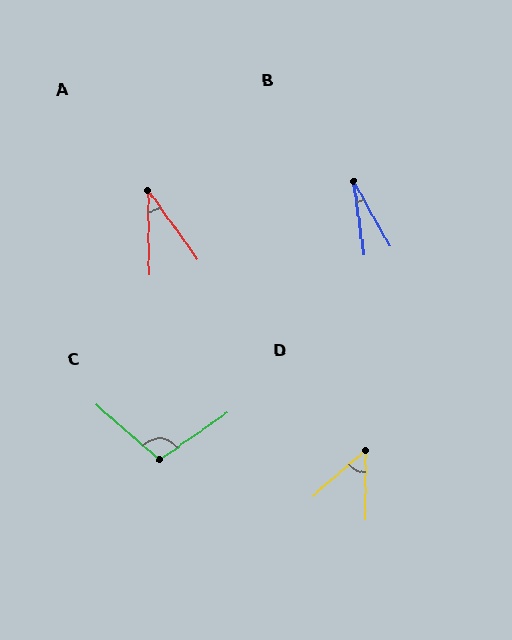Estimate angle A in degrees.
Approximately 35 degrees.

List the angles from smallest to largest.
B (20°), A (35°), D (49°), C (104°).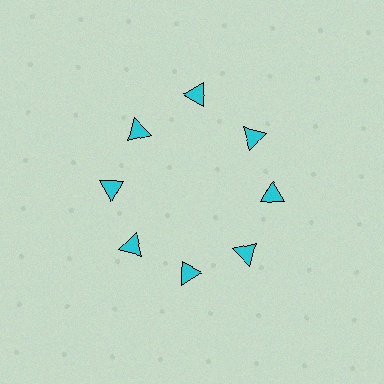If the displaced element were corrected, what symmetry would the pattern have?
It would have 8-fold rotational symmetry — the pattern would map onto itself every 45 degrees.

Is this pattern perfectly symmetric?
No. The 8 cyan triangles are arranged in a ring, but one element near the 12 o'clock position is pushed outward from the center, breaking the 8-fold rotational symmetry.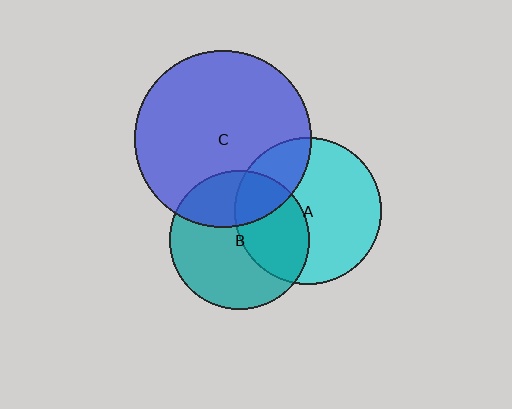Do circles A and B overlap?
Yes.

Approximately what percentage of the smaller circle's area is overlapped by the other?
Approximately 40%.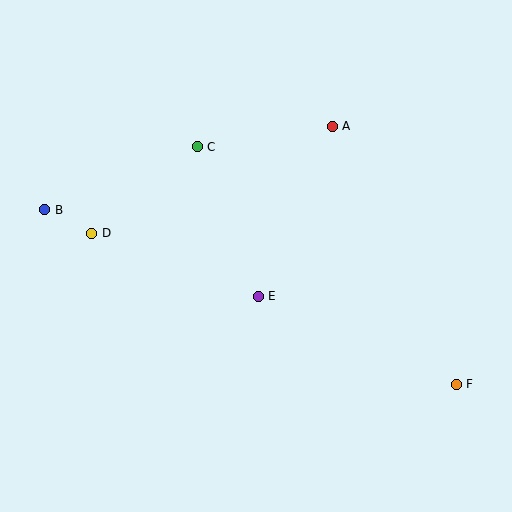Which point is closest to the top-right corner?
Point A is closest to the top-right corner.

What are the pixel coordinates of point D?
Point D is at (92, 233).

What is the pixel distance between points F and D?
The distance between F and D is 395 pixels.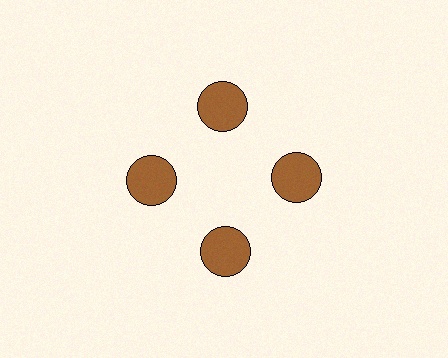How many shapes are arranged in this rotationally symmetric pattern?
There are 4 shapes, arranged in 4 groups of 1.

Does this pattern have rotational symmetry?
Yes, this pattern has 4-fold rotational symmetry. It looks the same after rotating 90 degrees around the center.